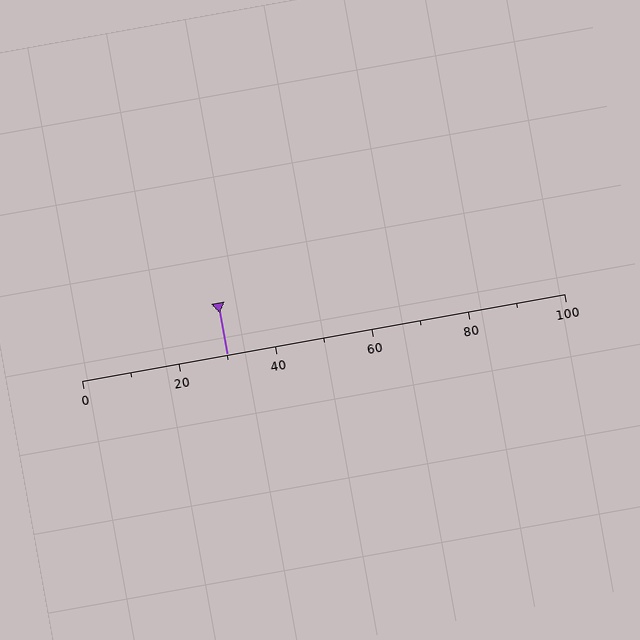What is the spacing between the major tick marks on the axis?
The major ticks are spaced 20 apart.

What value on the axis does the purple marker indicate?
The marker indicates approximately 30.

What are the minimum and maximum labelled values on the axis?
The axis runs from 0 to 100.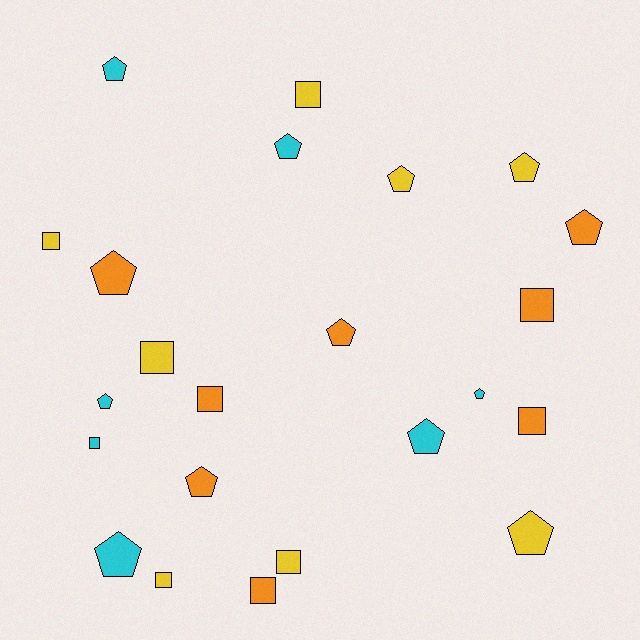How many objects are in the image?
There are 23 objects.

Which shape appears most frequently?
Pentagon, with 13 objects.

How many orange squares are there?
There are 4 orange squares.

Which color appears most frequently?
Yellow, with 8 objects.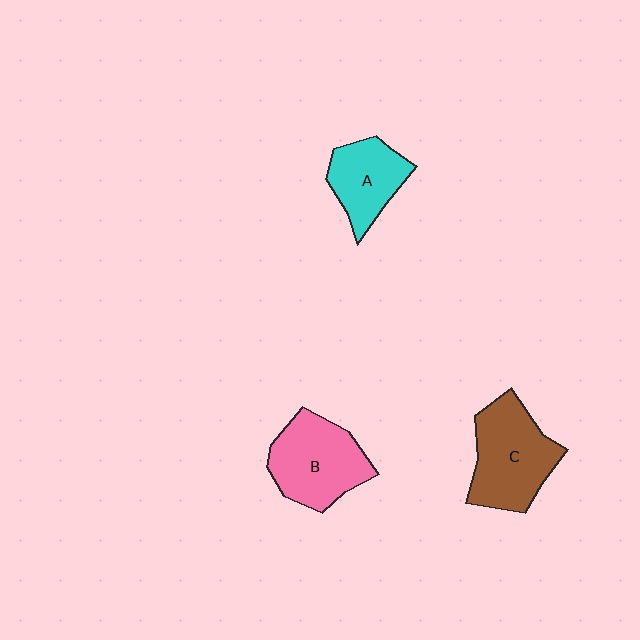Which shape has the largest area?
Shape C (brown).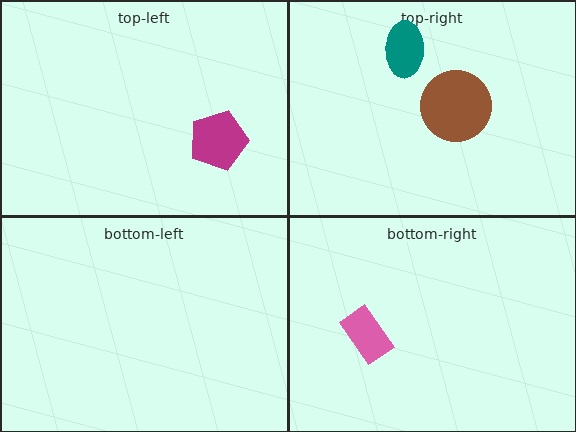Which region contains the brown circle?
The top-right region.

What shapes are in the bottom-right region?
The pink rectangle.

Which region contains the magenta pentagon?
The top-left region.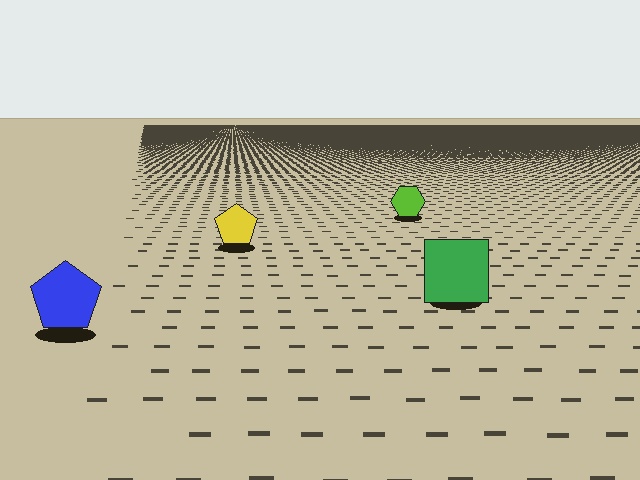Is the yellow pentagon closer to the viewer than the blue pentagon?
No. The blue pentagon is closer — you can tell from the texture gradient: the ground texture is coarser near it.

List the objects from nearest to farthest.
From nearest to farthest: the blue pentagon, the green square, the yellow pentagon, the lime hexagon.